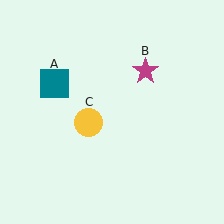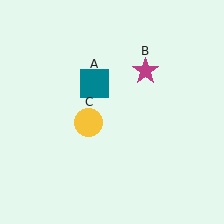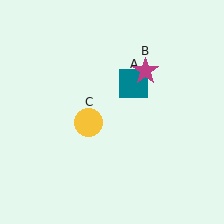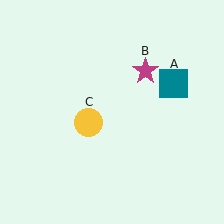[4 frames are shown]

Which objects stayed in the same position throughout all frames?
Magenta star (object B) and yellow circle (object C) remained stationary.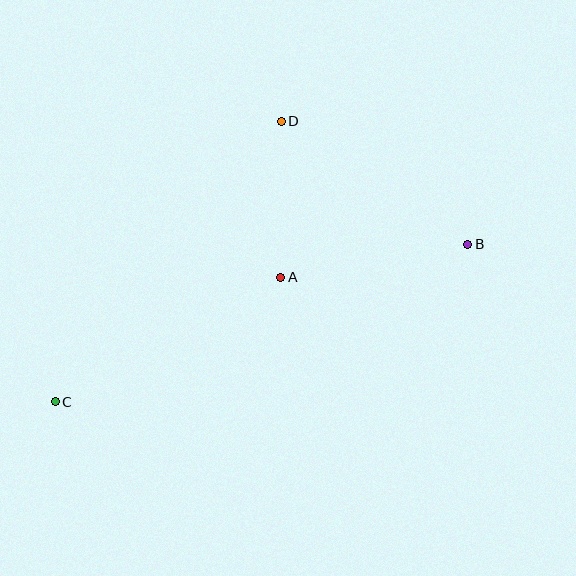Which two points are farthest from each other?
Points B and C are farthest from each other.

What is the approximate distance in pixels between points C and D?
The distance between C and D is approximately 360 pixels.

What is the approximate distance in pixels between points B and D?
The distance between B and D is approximately 224 pixels.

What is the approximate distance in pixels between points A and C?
The distance between A and C is approximately 257 pixels.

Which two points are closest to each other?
Points A and D are closest to each other.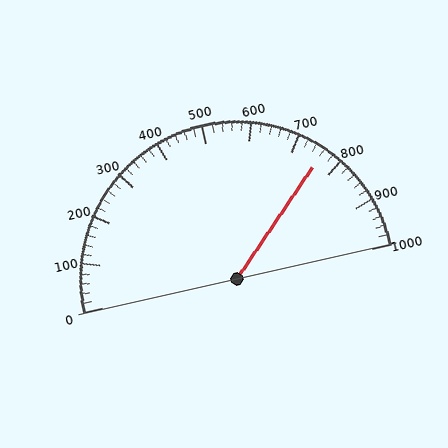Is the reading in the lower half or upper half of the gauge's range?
The reading is in the upper half of the range (0 to 1000).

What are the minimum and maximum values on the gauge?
The gauge ranges from 0 to 1000.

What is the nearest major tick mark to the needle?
The nearest major tick mark is 800.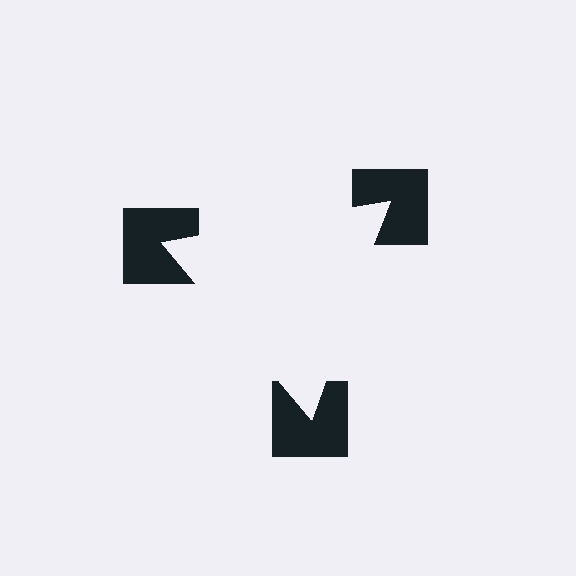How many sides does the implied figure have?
3 sides.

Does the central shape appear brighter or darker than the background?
It typically appears slightly brighter than the background, even though no actual brightness change is drawn.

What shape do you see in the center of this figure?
An illusory triangle — its edges are inferred from the aligned wedge cuts in the notched squares, not physically drawn.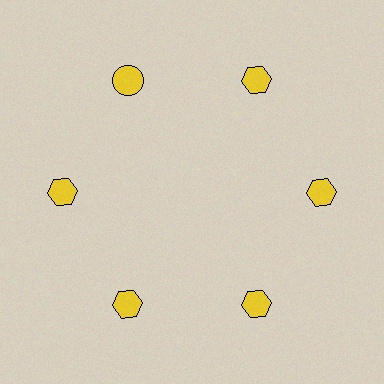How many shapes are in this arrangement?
There are 6 shapes arranged in a ring pattern.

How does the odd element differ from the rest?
It has a different shape: circle instead of hexagon.